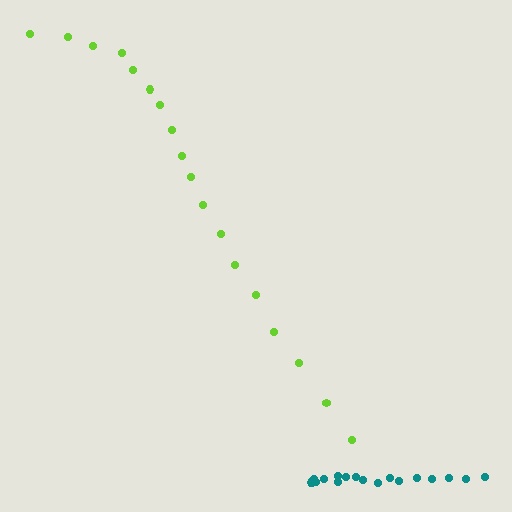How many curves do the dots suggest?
There are 2 distinct paths.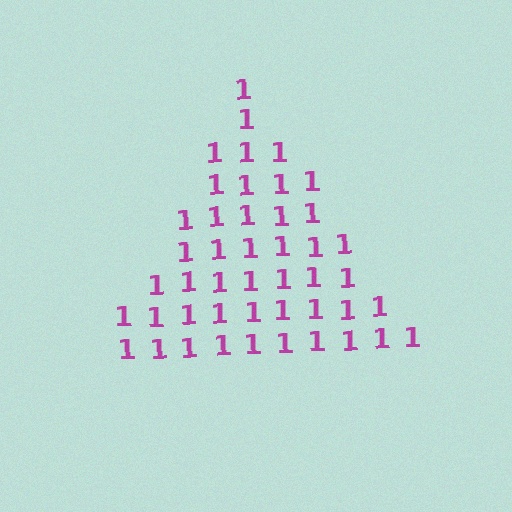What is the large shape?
The large shape is a triangle.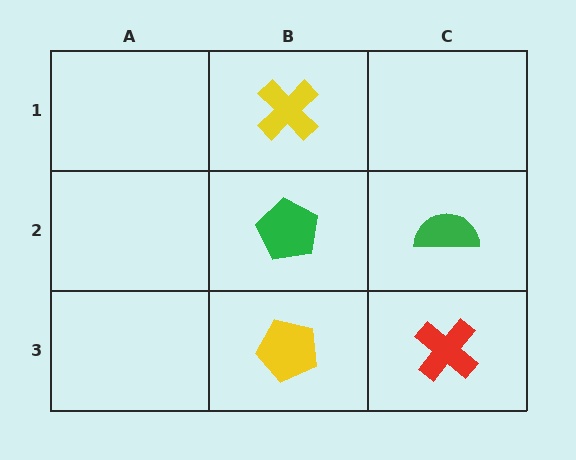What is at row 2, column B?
A green pentagon.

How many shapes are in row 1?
1 shape.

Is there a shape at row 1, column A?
No, that cell is empty.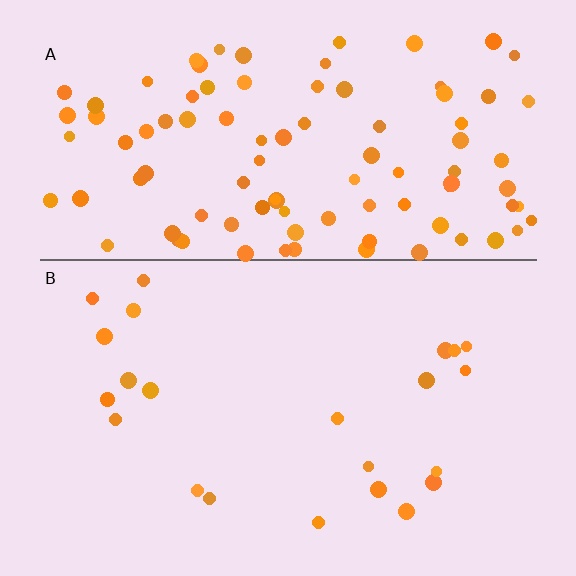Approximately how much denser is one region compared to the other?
Approximately 4.4× — region A over region B.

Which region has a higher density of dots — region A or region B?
A (the top).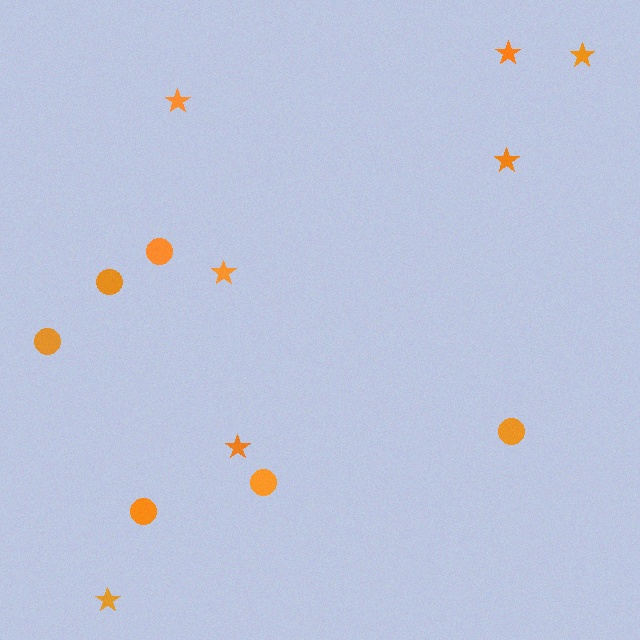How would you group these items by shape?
There are 2 groups: one group of circles (6) and one group of stars (7).